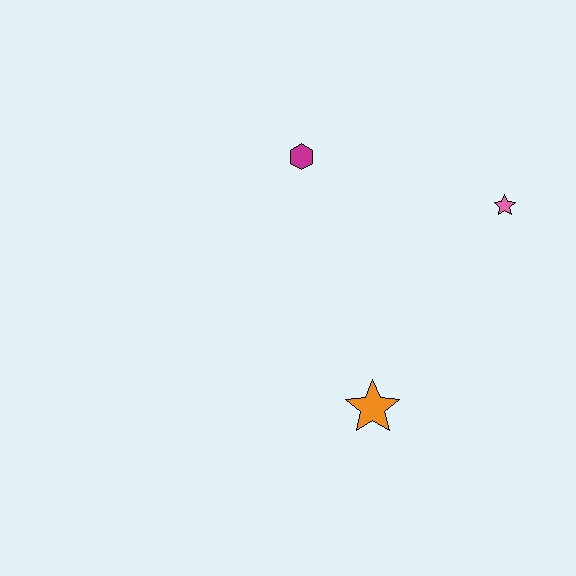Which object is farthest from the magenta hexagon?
The orange star is farthest from the magenta hexagon.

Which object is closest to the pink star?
The magenta hexagon is closest to the pink star.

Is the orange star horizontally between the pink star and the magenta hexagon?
Yes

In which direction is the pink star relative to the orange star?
The pink star is above the orange star.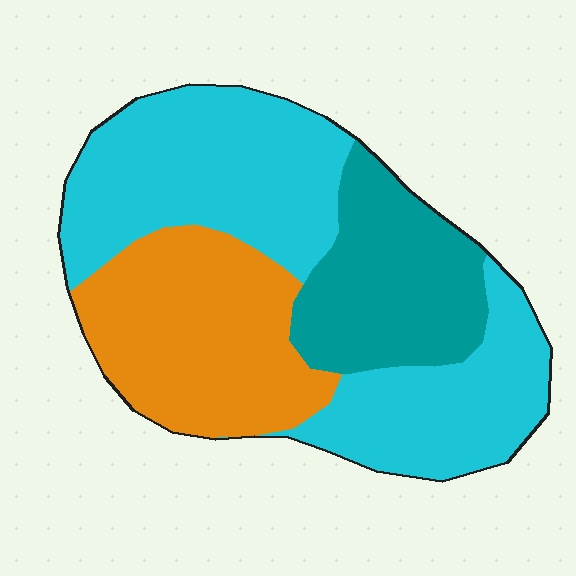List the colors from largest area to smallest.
From largest to smallest: cyan, orange, teal.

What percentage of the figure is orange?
Orange takes up about one quarter (1/4) of the figure.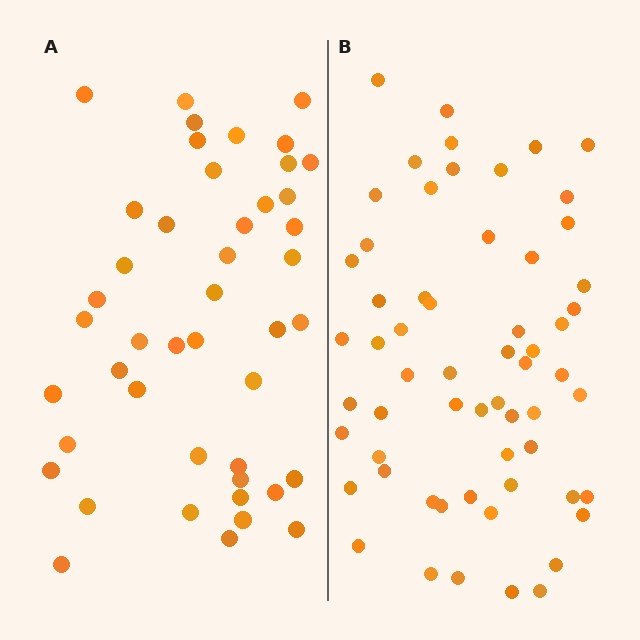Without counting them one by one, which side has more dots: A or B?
Region B (the right region) has more dots.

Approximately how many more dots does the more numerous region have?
Region B has approximately 15 more dots than region A.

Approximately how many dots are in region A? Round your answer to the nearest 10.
About 40 dots. (The exact count is 45, which rounds to 40.)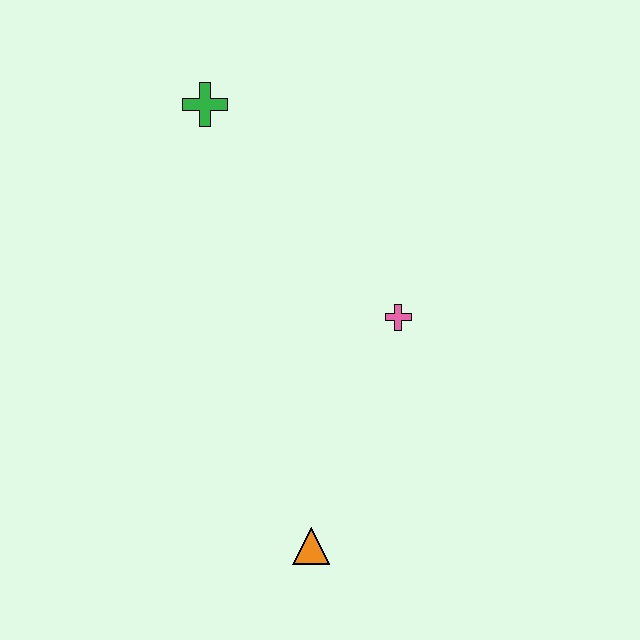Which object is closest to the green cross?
The pink cross is closest to the green cross.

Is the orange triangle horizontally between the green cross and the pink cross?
Yes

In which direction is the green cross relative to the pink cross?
The green cross is above the pink cross.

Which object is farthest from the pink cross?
The green cross is farthest from the pink cross.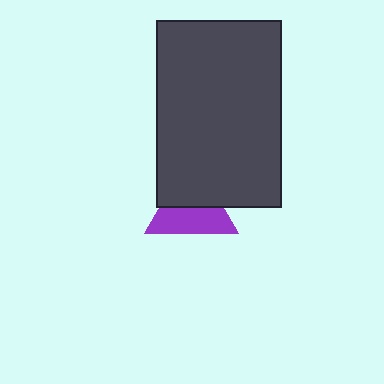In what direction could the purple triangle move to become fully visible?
The purple triangle could move down. That would shift it out from behind the dark gray rectangle entirely.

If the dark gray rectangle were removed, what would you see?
You would see the complete purple triangle.